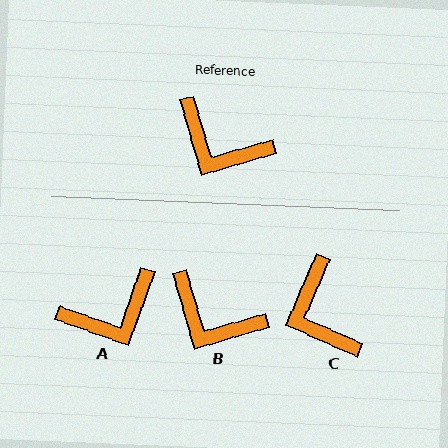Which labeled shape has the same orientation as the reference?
B.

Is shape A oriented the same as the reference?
No, it is off by about 54 degrees.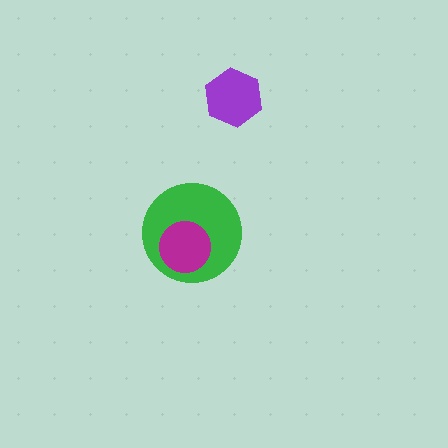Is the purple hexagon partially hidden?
No, no other shape covers it.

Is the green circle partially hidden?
Yes, it is partially covered by another shape.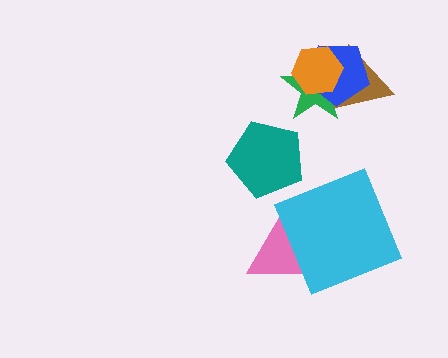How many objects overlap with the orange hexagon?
3 objects overlap with the orange hexagon.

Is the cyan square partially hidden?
No, no other shape covers it.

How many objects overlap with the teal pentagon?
0 objects overlap with the teal pentagon.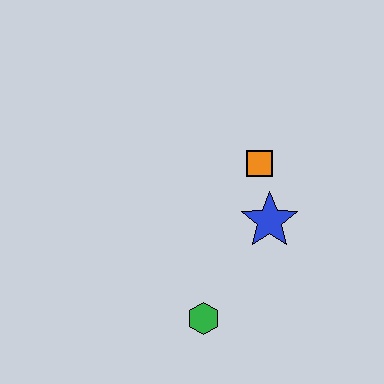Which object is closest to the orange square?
The blue star is closest to the orange square.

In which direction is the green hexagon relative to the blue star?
The green hexagon is below the blue star.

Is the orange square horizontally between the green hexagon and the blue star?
Yes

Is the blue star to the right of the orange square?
Yes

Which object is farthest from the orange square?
The green hexagon is farthest from the orange square.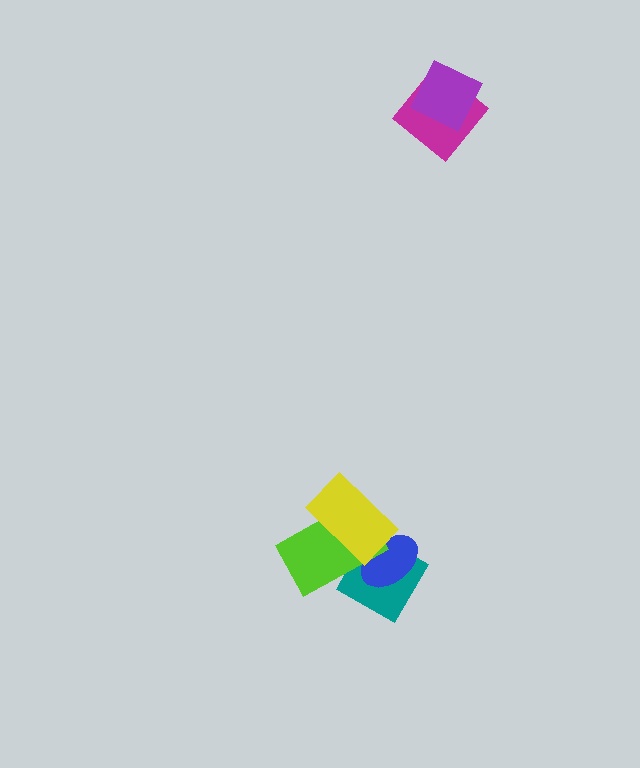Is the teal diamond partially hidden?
Yes, it is partially covered by another shape.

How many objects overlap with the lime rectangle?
3 objects overlap with the lime rectangle.